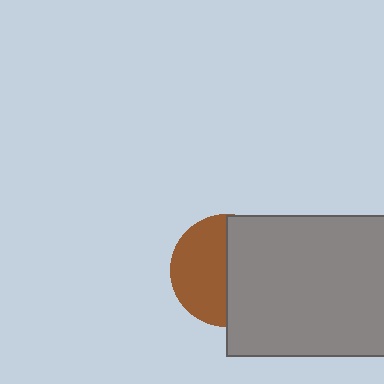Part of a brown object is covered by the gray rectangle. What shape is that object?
It is a circle.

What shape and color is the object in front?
The object in front is a gray rectangle.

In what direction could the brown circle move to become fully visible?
The brown circle could move left. That would shift it out from behind the gray rectangle entirely.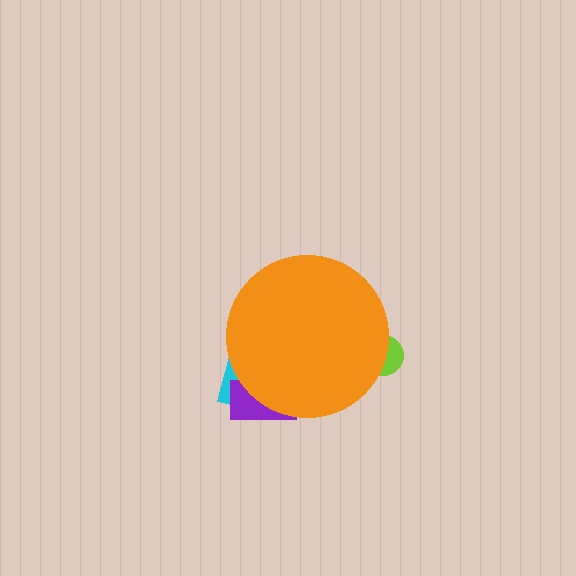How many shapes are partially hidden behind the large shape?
3 shapes are partially hidden.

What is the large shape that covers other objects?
An orange circle.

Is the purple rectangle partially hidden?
Yes, the purple rectangle is partially hidden behind the orange circle.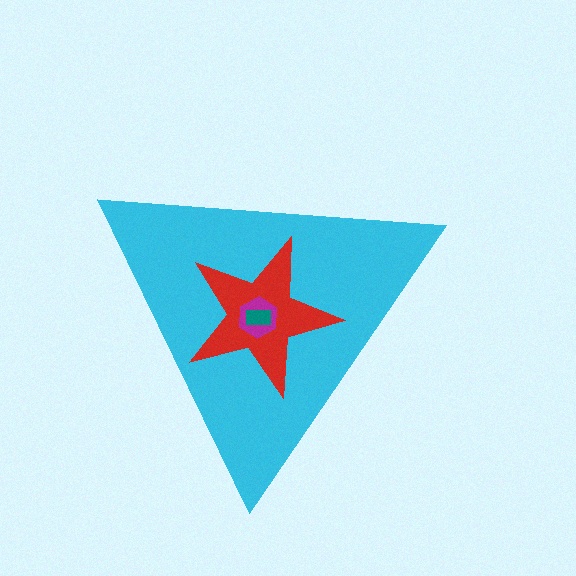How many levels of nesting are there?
4.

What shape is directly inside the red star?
The magenta hexagon.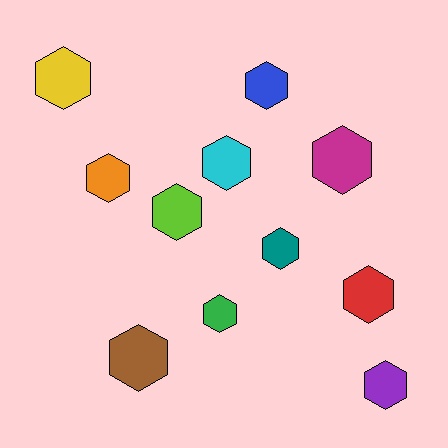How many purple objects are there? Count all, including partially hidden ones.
There is 1 purple object.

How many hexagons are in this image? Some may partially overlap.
There are 11 hexagons.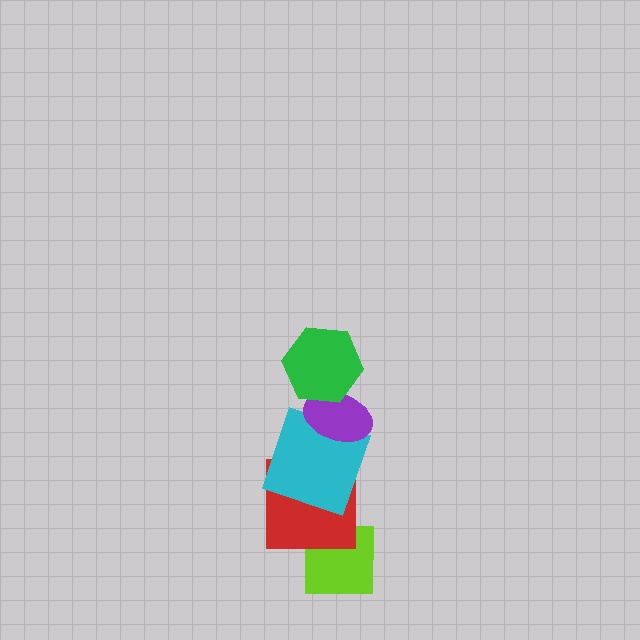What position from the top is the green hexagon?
The green hexagon is 1st from the top.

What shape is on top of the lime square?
The red square is on top of the lime square.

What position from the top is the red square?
The red square is 4th from the top.